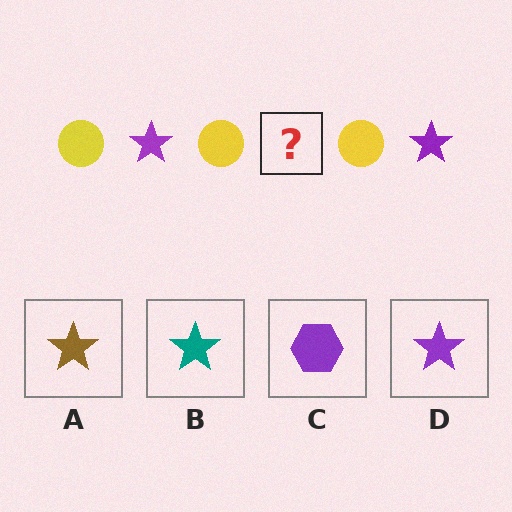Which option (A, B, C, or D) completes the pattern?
D.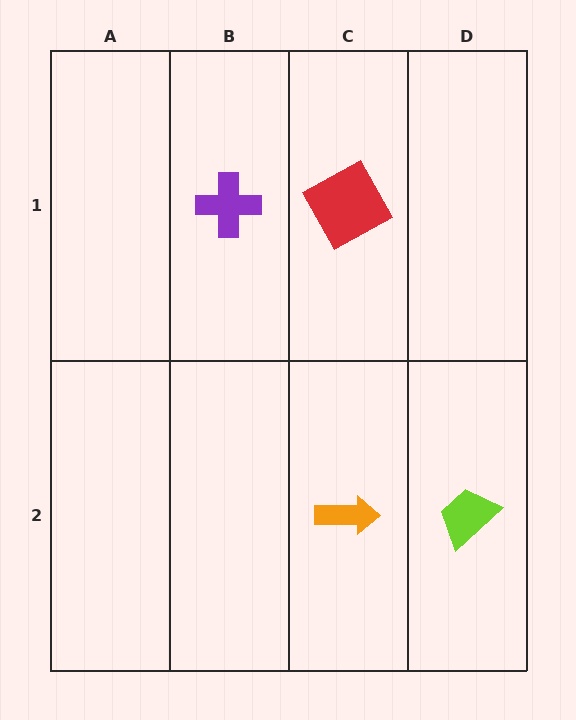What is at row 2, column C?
An orange arrow.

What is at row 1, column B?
A purple cross.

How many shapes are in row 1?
2 shapes.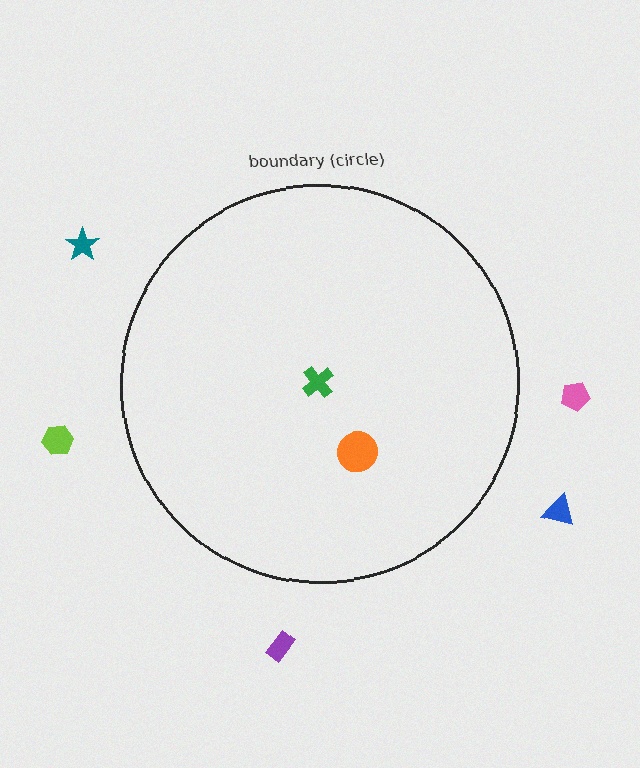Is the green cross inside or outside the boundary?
Inside.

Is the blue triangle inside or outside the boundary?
Outside.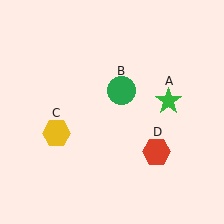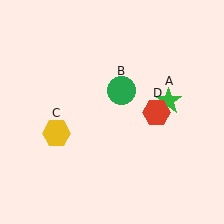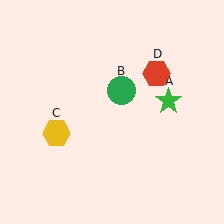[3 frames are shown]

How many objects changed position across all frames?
1 object changed position: red hexagon (object D).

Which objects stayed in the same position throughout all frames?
Green star (object A) and green circle (object B) and yellow hexagon (object C) remained stationary.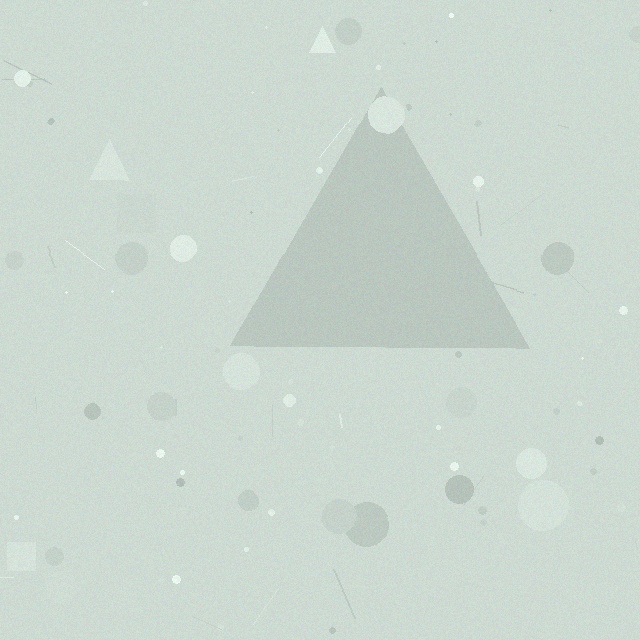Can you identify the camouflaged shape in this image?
The camouflaged shape is a triangle.